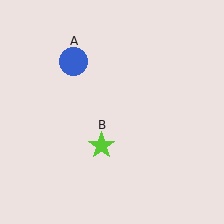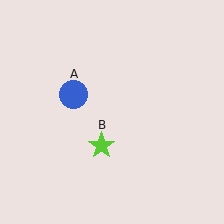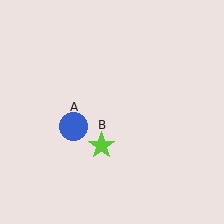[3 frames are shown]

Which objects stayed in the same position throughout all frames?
Lime star (object B) remained stationary.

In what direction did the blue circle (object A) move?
The blue circle (object A) moved down.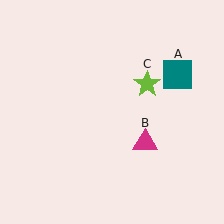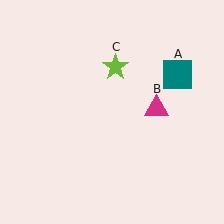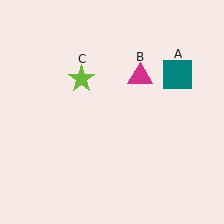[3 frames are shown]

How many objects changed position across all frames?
2 objects changed position: magenta triangle (object B), lime star (object C).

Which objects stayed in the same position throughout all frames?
Teal square (object A) remained stationary.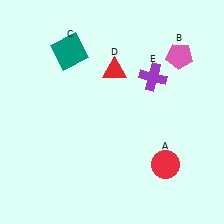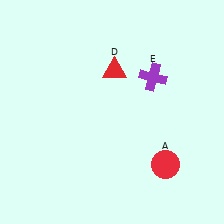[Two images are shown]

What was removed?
The teal square (C), the pink pentagon (B) were removed in Image 2.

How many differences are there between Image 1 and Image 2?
There are 2 differences between the two images.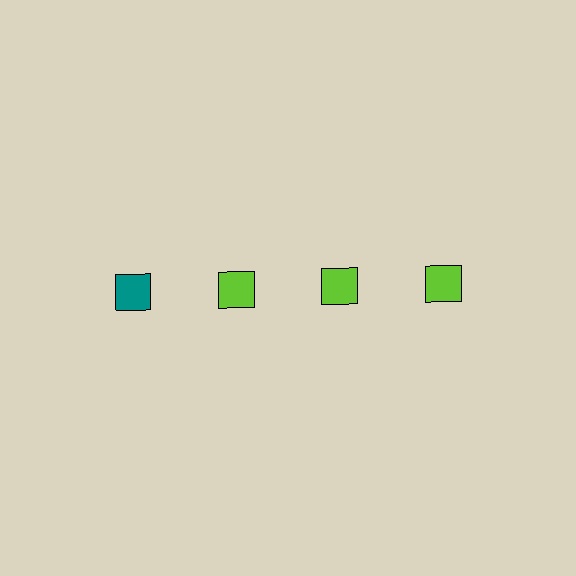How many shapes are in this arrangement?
There are 4 shapes arranged in a grid pattern.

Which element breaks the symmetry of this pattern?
The teal square in the top row, leftmost column breaks the symmetry. All other shapes are lime squares.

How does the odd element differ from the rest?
It has a different color: teal instead of lime.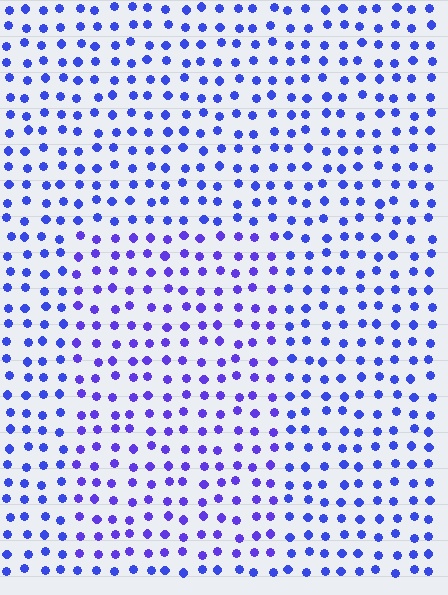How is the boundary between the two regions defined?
The boundary is defined purely by a slight shift in hue (about 20 degrees). Spacing, size, and orientation are identical on both sides.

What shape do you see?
I see a rectangle.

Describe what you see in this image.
The image is filled with small blue elements in a uniform arrangement. A rectangle-shaped region is visible where the elements are tinted to a slightly different hue, forming a subtle color boundary.